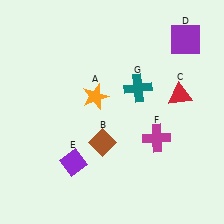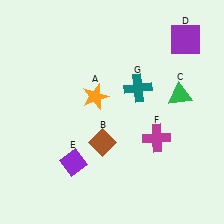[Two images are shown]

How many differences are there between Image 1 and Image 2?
There is 1 difference between the two images.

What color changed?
The triangle (C) changed from red in Image 1 to green in Image 2.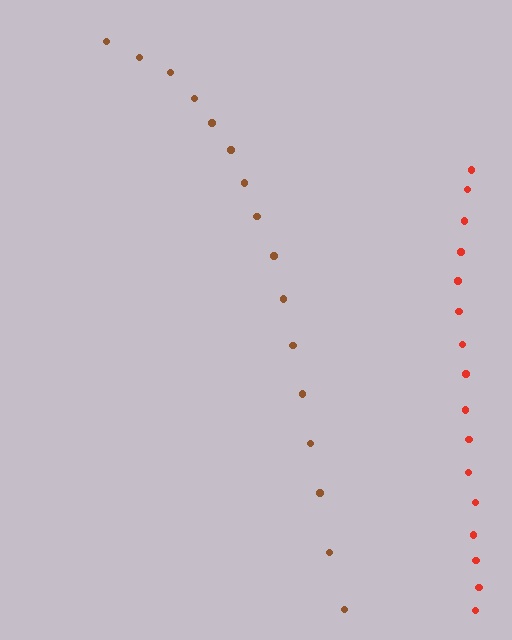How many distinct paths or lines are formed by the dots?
There are 2 distinct paths.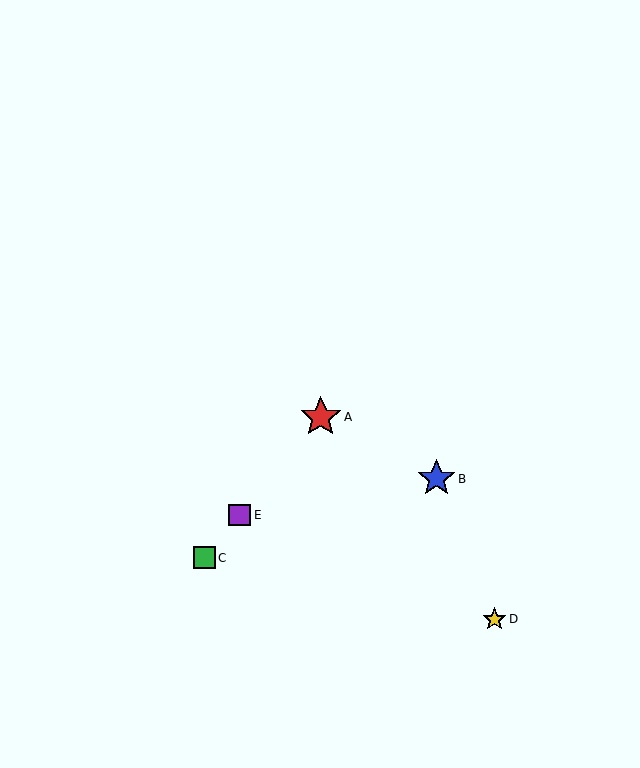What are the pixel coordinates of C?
Object C is at (204, 558).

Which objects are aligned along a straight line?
Objects A, C, E are aligned along a straight line.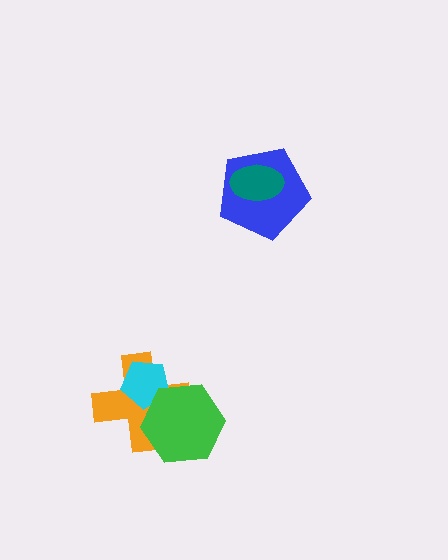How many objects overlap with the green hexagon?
2 objects overlap with the green hexagon.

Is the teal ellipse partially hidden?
No, no other shape covers it.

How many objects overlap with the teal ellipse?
1 object overlaps with the teal ellipse.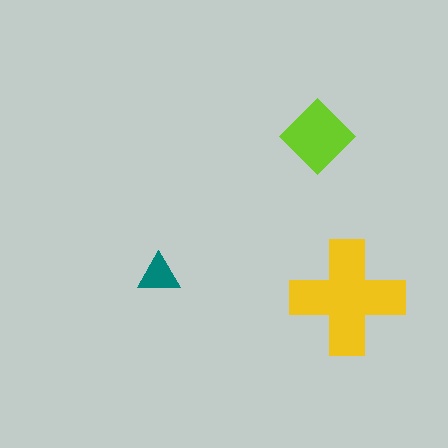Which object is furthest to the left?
The teal triangle is leftmost.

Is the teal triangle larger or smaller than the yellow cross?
Smaller.